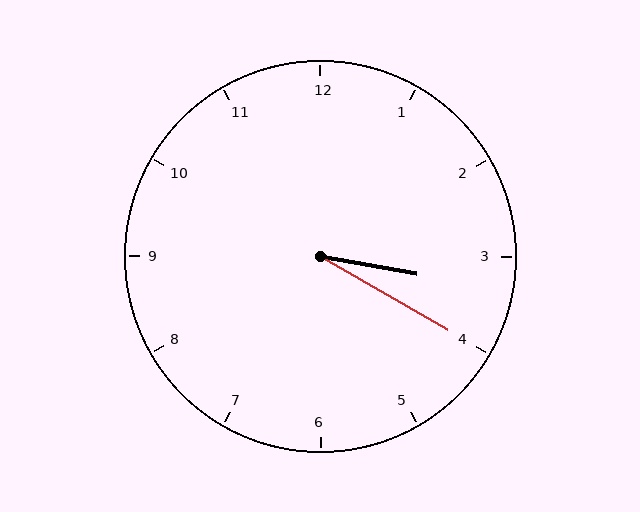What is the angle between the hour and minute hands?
Approximately 20 degrees.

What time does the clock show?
3:20.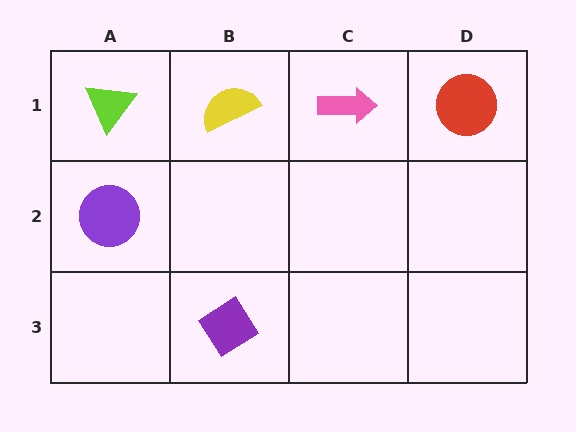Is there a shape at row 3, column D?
No, that cell is empty.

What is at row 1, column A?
A lime triangle.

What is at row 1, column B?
A yellow semicircle.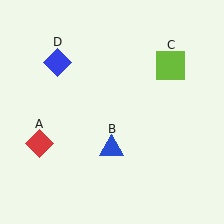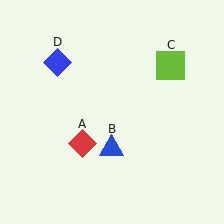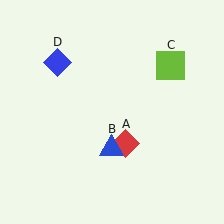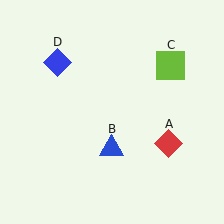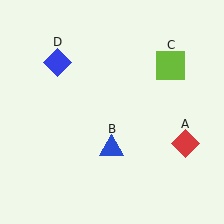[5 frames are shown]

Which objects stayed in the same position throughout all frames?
Blue triangle (object B) and lime square (object C) and blue diamond (object D) remained stationary.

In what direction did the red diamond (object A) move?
The red diamond (object A) moved right.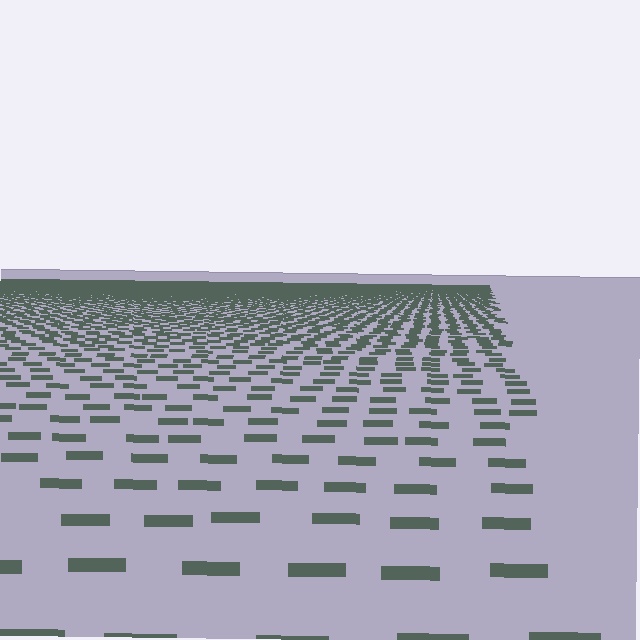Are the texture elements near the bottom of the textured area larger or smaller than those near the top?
Larger. Near the bottom, elements are closer to the viewer and appear at a bigger on-screen size.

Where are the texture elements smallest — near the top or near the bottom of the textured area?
Near the top.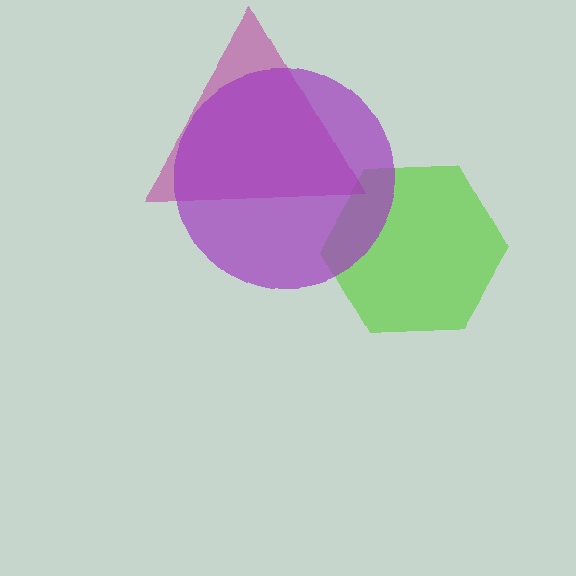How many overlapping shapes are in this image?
There are 3 overlapping shapes in the image.